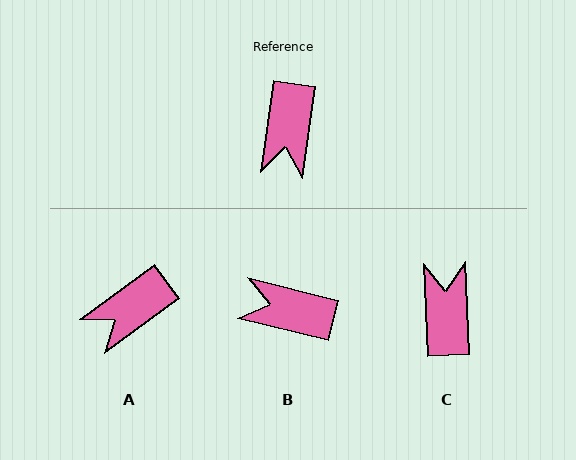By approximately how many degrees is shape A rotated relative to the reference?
Approximately 46 degrees clockwise.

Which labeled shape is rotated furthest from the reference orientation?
C, about 170 degrees away.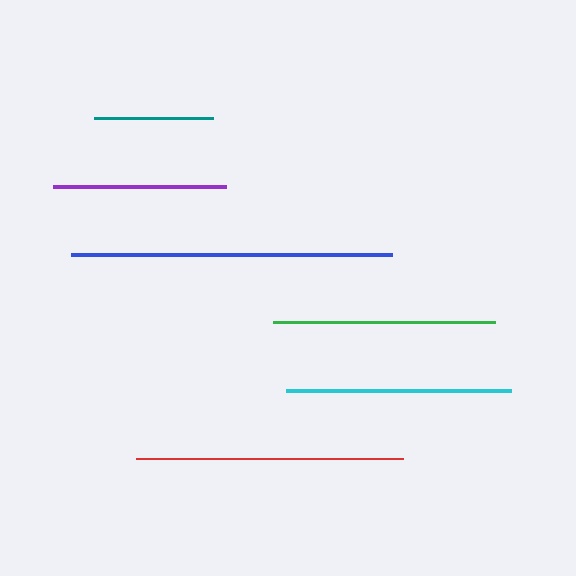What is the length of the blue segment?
The blue segment is approximately 322 pixels long.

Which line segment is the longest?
The blue line is the longest at approximately 322 pixels.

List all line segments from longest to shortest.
From longest to shortest: blue, red, cyan, green, purple, teal.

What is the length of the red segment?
The red segment is approximately 266 pixels long.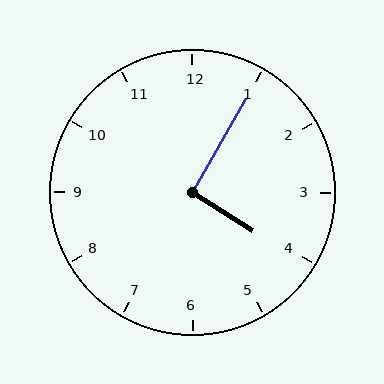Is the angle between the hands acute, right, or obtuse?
It is right.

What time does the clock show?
4:05.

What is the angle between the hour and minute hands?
Approximately 92 degrees.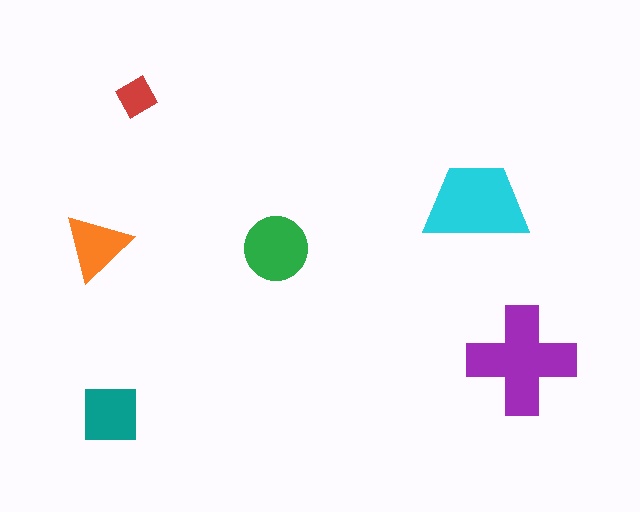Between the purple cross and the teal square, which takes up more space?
The purple cross.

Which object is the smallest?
The red diamond.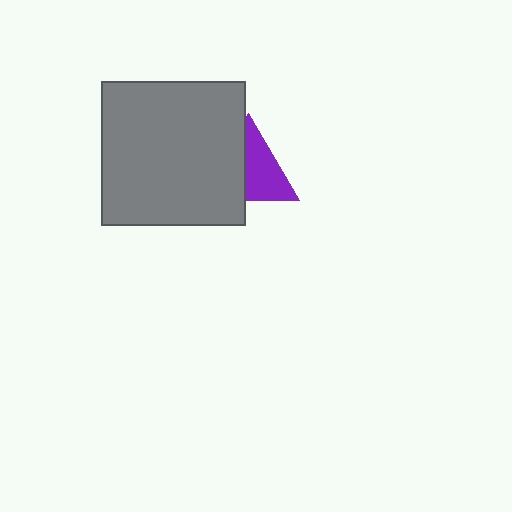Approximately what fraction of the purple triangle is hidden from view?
Roughly 44% of the purple triangle is hidden behind the gray square.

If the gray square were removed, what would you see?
You would see the complete purple triangle.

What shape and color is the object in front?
The object in front is a gray square.